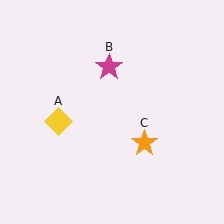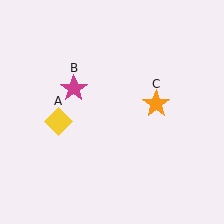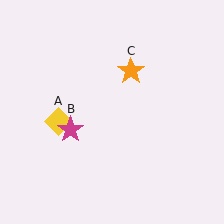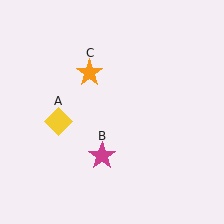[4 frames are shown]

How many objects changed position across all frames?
2 objects changed position: magenta star (object B), orange star (object C).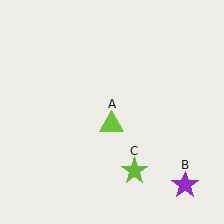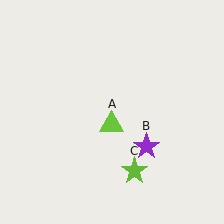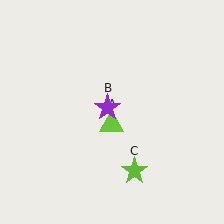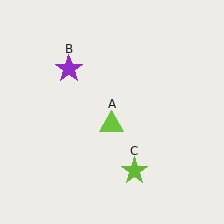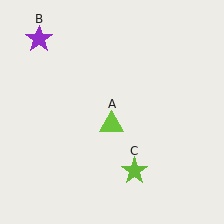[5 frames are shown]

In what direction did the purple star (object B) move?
The purple star (object B) moved up and to the left.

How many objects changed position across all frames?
1 object changed position: purple star (object B).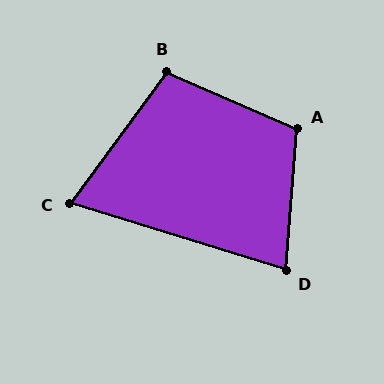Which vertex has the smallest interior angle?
C, at approximately 71 degrees.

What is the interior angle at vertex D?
Approximately 77 degrees (acute).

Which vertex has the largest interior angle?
A, at approximately 109 degrees.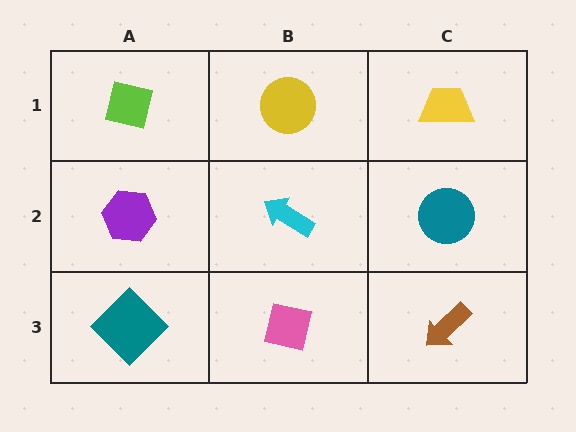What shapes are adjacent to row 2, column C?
A yellow trapezoid (row 1, column C), a brown arrow (row 3, column C), a cyan arrow (row 2, column B).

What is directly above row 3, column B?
A cyan arrow.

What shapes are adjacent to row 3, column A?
A purple hexagon (row 2, column A), a pink square (row 3, column B).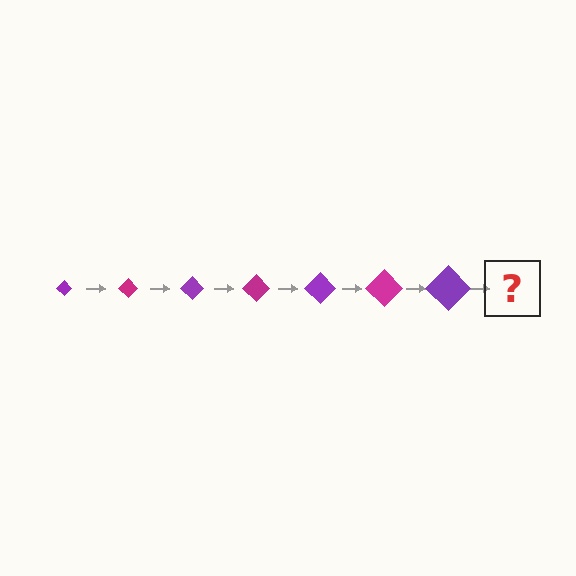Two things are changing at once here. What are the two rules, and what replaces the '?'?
The two rules are that the diamond grows larger each step and the color cycles through purple and magenta. The '?' should be a magenta diamond, larger than the previous one.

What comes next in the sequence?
The next element should be a magenta diamond, larger than the previous one.